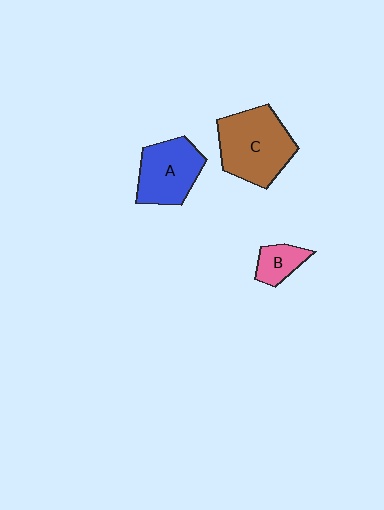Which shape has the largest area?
Shape C (brown).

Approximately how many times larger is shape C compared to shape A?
Approximately 1.3 times.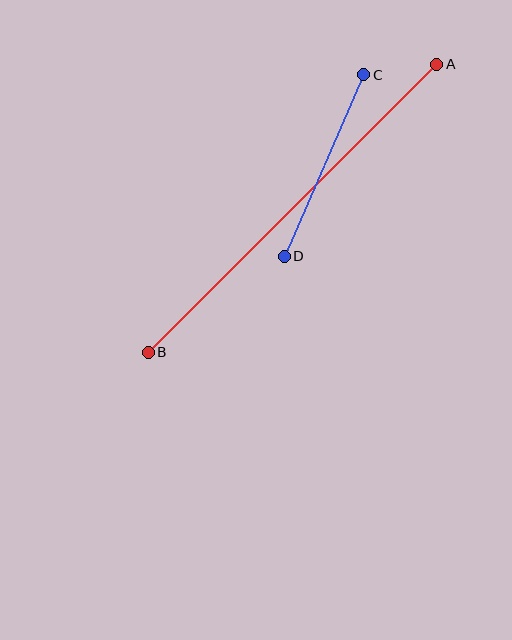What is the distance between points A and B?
The distance is approximately 408 pixels.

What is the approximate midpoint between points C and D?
The midpoint is at approximately (324, 165) pixels.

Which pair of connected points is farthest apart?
Points A and B are farthest apart.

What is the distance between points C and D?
The distance is approximately 198 pixels.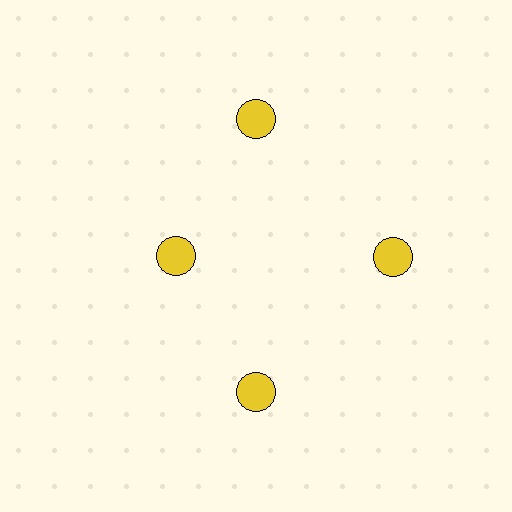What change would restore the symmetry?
The symmetry would be restored by moving it outward, back onto the ring so that all 4 circles sit at equal angles and equal distance from the center.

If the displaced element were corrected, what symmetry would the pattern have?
It would have 4-fold rotational symmetry — the pattern would map onto itself every 90 degrees.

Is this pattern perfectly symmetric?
No. The 4 yellow circles are arranged in a ring, but one element near the 9 o'clock position is pulled inward toward the center, breaking the 4-fold rotational symmetry.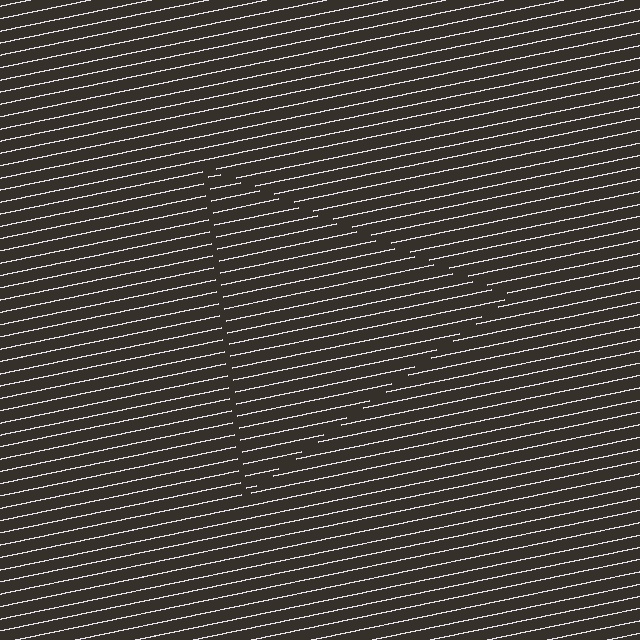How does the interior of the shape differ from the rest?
The interior of the shape contains the same grating, shifted by half a period — the contour is defined by the phase discontinuity where line-ends from the inner and outer gratings abut.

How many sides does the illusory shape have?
3 sides — the line-ends trace a triangle.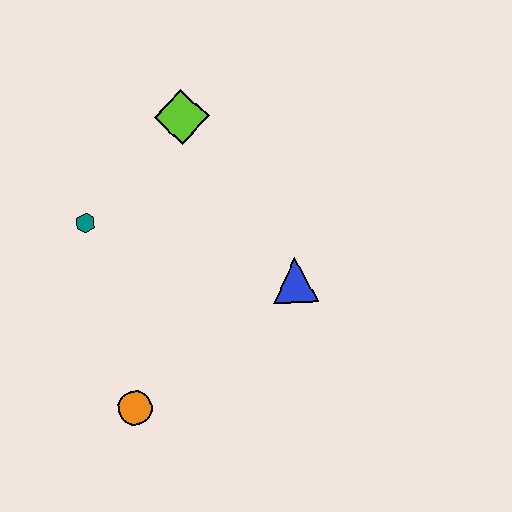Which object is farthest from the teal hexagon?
The blue triangle is farthest from the teal hexagon.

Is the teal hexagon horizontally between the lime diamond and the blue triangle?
No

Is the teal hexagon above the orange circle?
Yes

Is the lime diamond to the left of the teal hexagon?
No